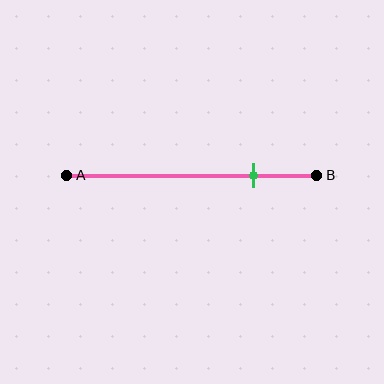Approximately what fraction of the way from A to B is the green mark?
The green mark is approximately 75% of the way from A to B.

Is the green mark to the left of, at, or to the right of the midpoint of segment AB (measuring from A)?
The green mark is to the right of the midpoint of segment AB.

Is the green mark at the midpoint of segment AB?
No, the mark is at about 75% from A, not at the 50% midpoint.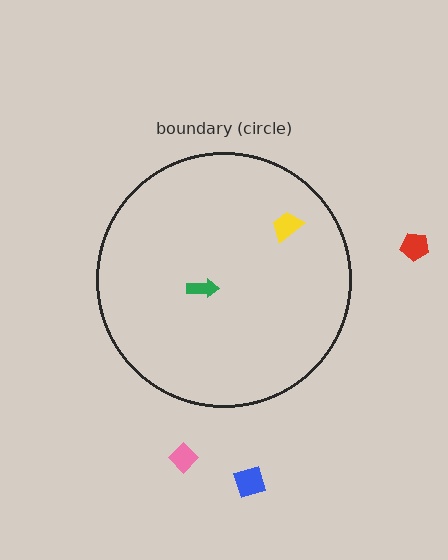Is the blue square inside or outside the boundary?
Outside.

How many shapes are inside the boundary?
2 inside, 3 outside.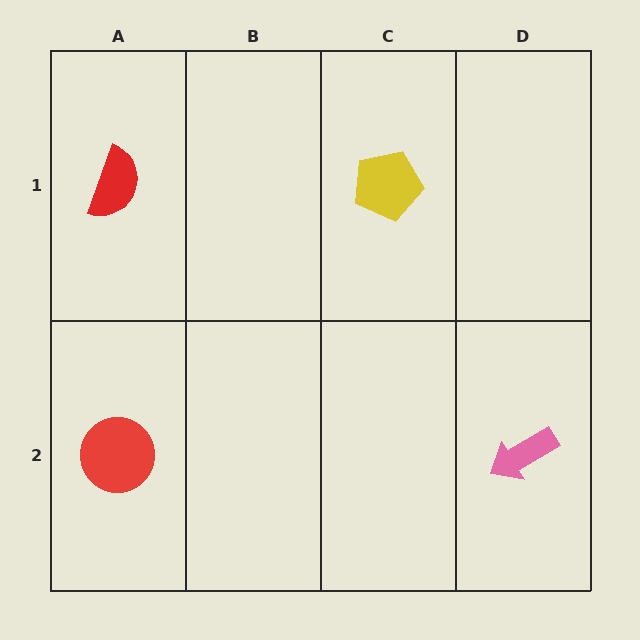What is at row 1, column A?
A red semicircle.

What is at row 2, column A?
A red circle.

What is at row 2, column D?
A pink arrow.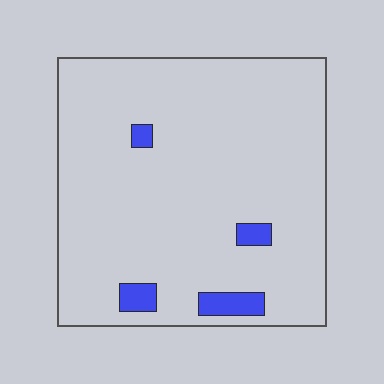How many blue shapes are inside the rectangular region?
4.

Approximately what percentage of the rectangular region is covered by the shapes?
Approximately 5%.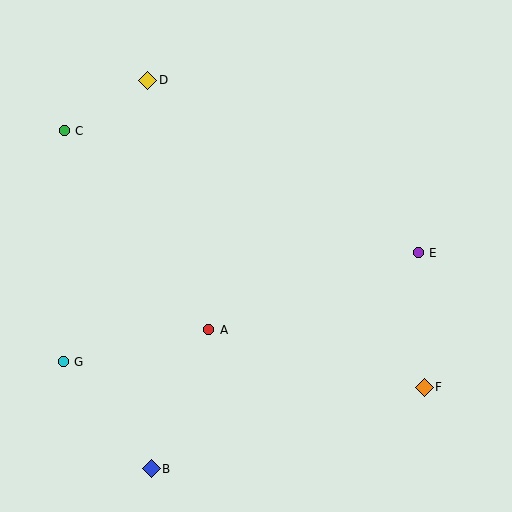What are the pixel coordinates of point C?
Point C is at (64, 131).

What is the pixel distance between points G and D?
The distance between G and D is 294 pixels.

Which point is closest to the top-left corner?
Point C is closest to the top-left corner.